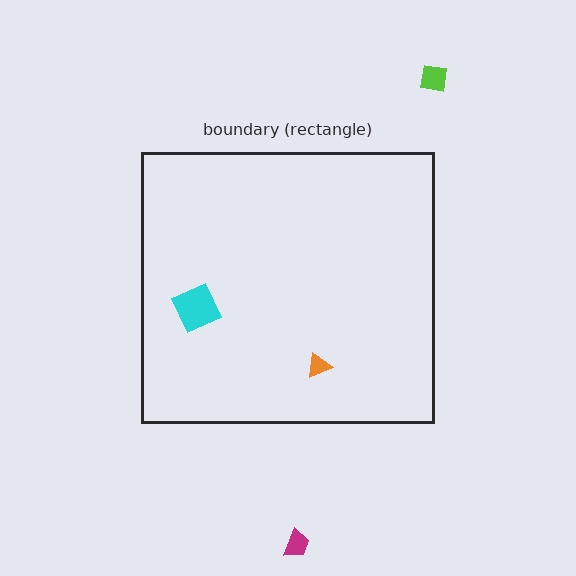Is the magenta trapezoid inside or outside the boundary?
Outside.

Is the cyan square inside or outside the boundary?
Inside.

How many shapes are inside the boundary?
2 inside, 2 outside.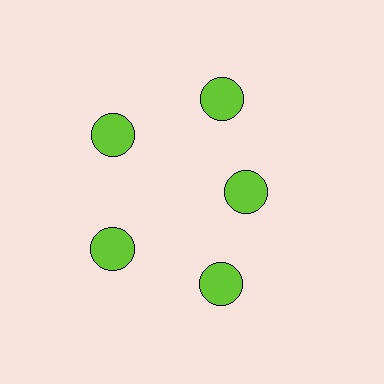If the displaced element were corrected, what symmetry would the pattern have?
It would have 5-fold rotational symmetry — the pattern would map onto itself every 72 degrees.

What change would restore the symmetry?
The symmetry would be restored by moving it outward, back onto the ring so that all 5 circles sit at equal angles and equal distance from the center.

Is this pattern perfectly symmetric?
No. The 5 lime circles are arranged in a ring, but one element near the 3 o'clock position is pulled inward toward the center, breaking the 5-fold rotational symmetry.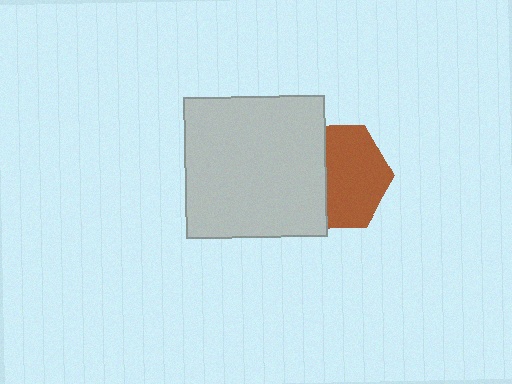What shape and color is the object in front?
The object in front is a light gray square.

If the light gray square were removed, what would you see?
You would see the complete brown hexagon.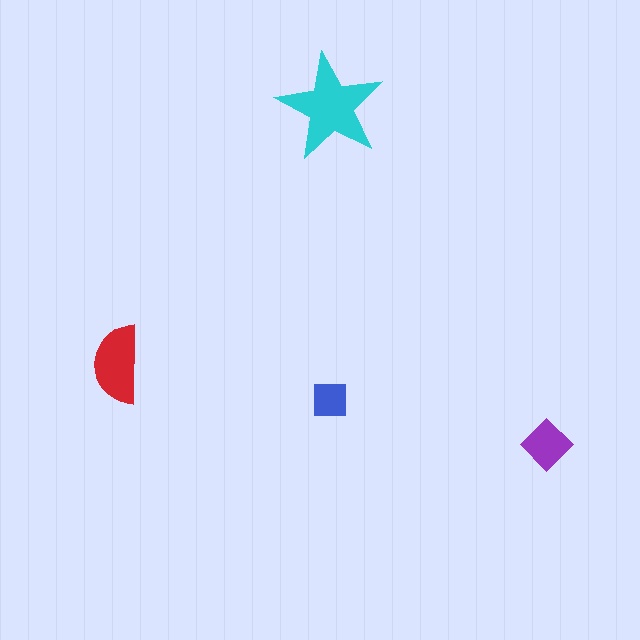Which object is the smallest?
The blue square.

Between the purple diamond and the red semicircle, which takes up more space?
The red semicircle.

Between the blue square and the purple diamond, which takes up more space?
The purple diamond.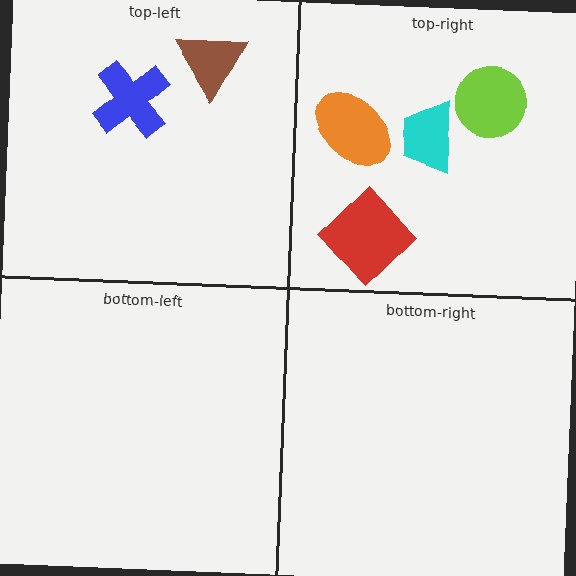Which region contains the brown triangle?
The top-left region.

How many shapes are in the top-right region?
4.